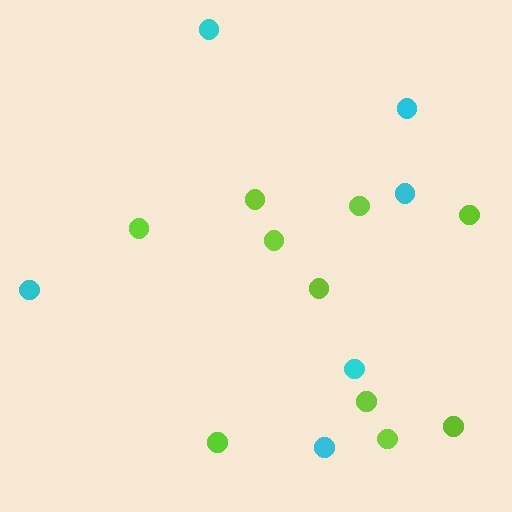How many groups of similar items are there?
There are 2 groups: one group of cyan circles (6) and one group of lime circles (10).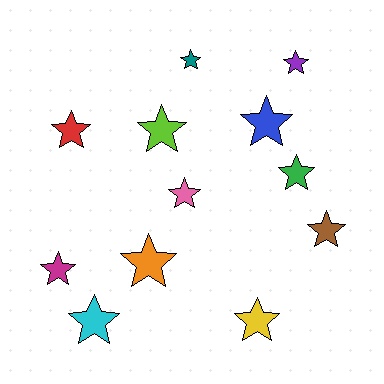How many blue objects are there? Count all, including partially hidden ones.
There is 1 blue object.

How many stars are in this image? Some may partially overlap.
There are 12 stars.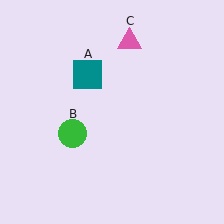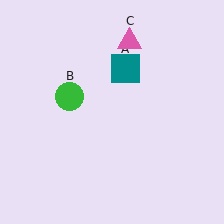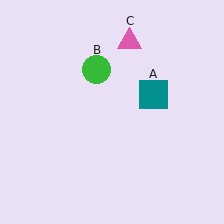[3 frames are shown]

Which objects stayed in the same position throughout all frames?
Pink triangle (object C) remained stationary.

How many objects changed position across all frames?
2 objects changed position: teal square (object A), green circle (object B).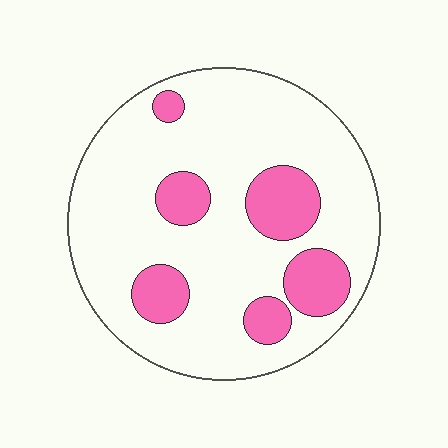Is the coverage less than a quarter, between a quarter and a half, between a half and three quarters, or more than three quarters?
Less than a quarter.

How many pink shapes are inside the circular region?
6.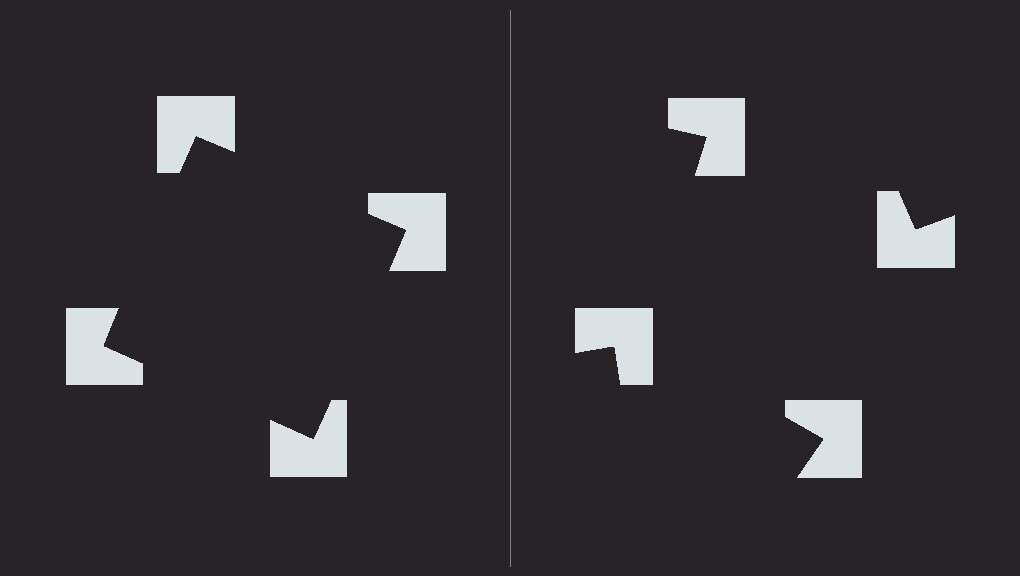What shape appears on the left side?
An illusory square.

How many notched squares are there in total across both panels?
8 — 4 on each side.